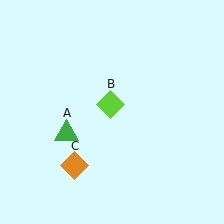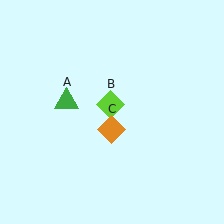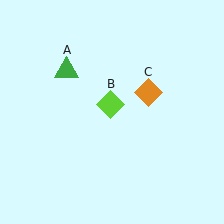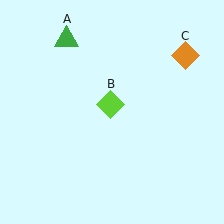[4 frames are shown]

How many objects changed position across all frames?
2 objects changed position: green triangle (object A), orange diamond (object C).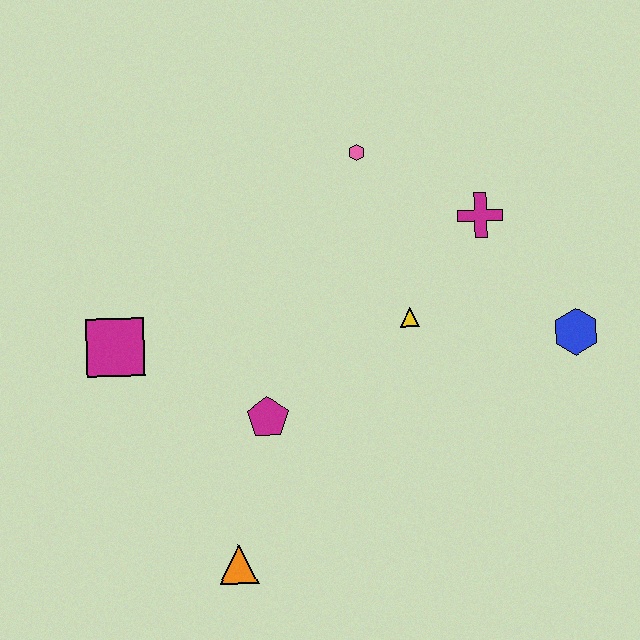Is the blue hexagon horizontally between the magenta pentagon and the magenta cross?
No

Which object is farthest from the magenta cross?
The orange triangle is farthest from the magenta cross.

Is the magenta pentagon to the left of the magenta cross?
Yes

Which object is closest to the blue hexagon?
The magenta cross is closest to the blue hexagon.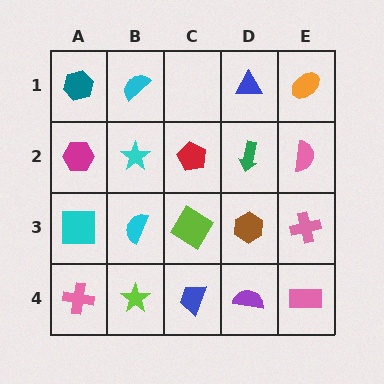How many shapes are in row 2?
5 shapes.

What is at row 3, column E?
A pink cross.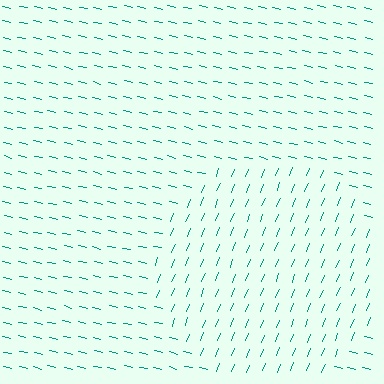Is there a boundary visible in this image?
Yes, there is a texture boundary formed by a change in line orientation.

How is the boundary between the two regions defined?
The boundary is defined purely by a change in line orientation (approximately 82 degrees difference). All lines are the same color and thickness.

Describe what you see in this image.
The image is filled with small teal line segments. A circle region in the image has lines oriented differently from the surrounding lines, creating a visible texture boundary.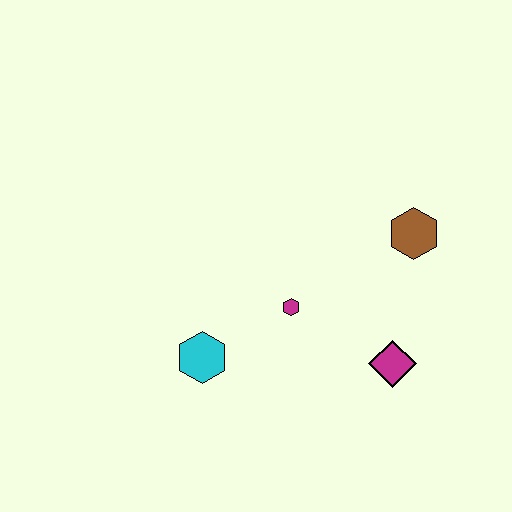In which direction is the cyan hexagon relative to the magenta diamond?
The cyan hexagon is to the left of the magenta diamond.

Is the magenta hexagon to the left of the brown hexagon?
Yes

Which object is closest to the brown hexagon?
The magenta diamond is closest to the brown hexagon.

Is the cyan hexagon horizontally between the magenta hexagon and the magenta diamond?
No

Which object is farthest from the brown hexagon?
The cyan hexagon is farthest from the brown hexagon.